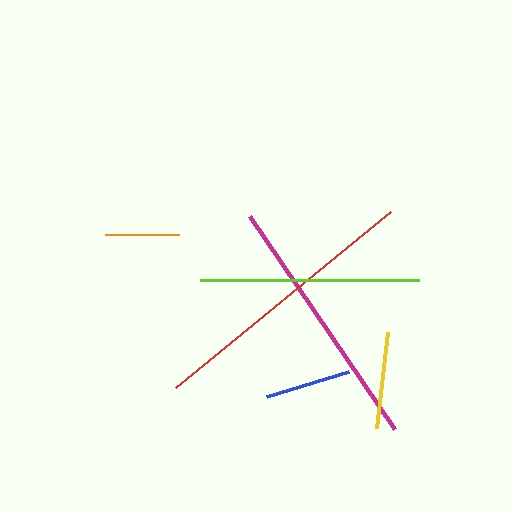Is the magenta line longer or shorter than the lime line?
The magenta line is longer than the lime line.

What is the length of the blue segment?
The blue segment is approximately 85 pixels long.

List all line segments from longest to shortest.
From longest to shortest: red, magenta, lime, yellow, blue, orange.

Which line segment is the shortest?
The orange line is the shortest at approximately 73 pixels.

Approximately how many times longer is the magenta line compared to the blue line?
The magenta line is approximately 3.0 times the length of the blue line.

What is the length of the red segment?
The red segment is approximately 278 pixels long.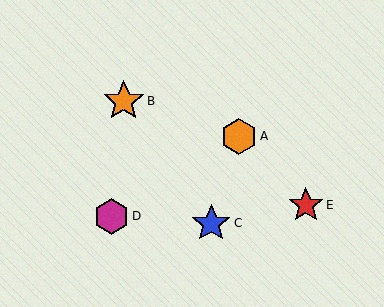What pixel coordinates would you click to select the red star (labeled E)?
Click at (306, 205) to select the red star E.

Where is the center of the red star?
The center of the red star is at (306, 205).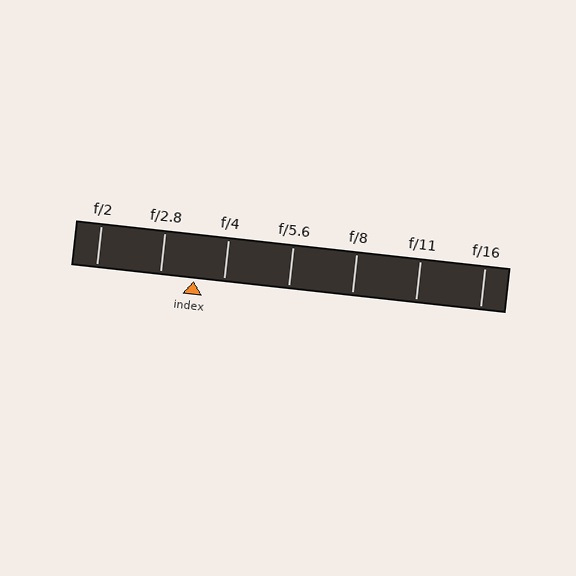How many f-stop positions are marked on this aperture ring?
There are 7 f-stop positions marked.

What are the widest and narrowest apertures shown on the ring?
The widest aperture shown is f/2 and the narrowest is f/16.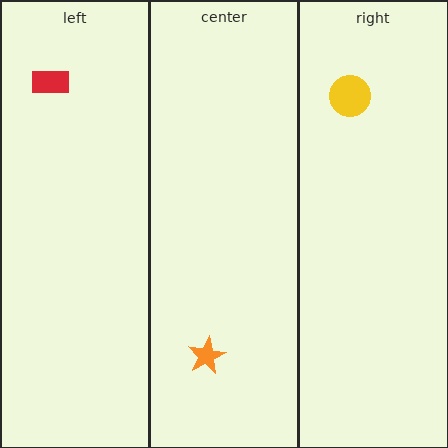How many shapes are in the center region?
1.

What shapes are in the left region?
The red rectangle.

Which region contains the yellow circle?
The right region.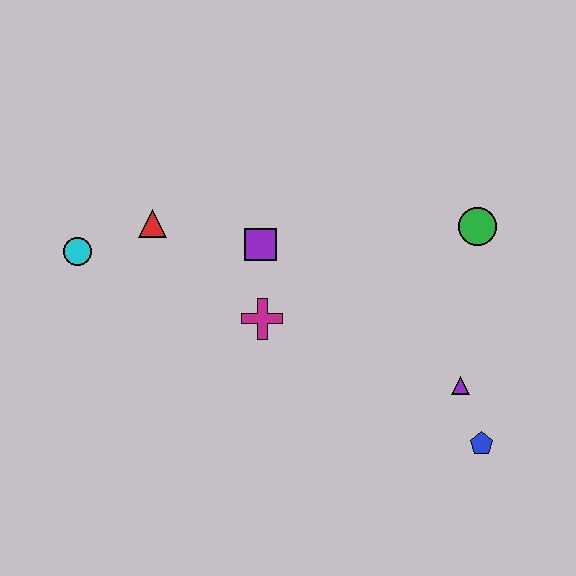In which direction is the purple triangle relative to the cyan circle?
The purple triangle is to the right of the cyan circle.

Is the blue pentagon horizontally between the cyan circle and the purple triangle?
No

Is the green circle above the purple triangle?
Yes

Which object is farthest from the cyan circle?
The blue pentagon is farthest from the cyan circle.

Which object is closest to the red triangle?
The cyan circle is closest to the red triangle.